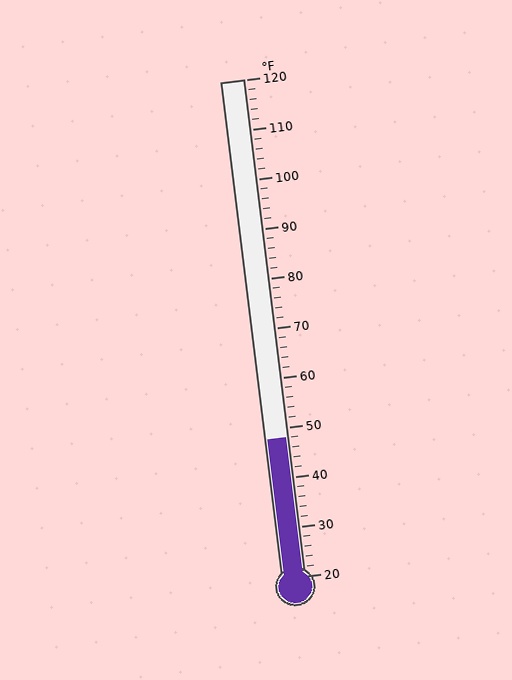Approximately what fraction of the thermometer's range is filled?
The thermometer is filled to approximately 30% of its range.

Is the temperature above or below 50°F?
The temperature is below 50°F.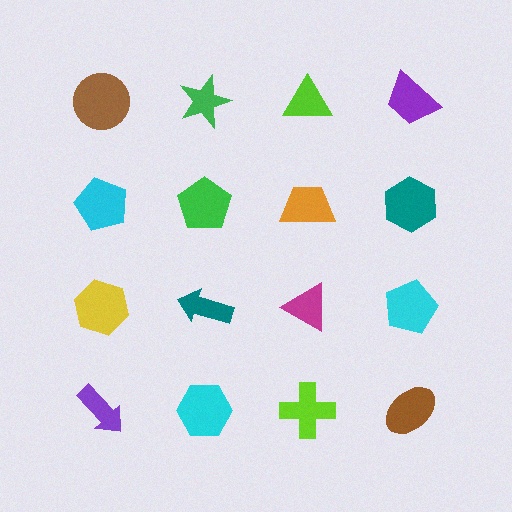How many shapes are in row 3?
4 shapes.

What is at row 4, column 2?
A cyan hexagon.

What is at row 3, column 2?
A teal arrow.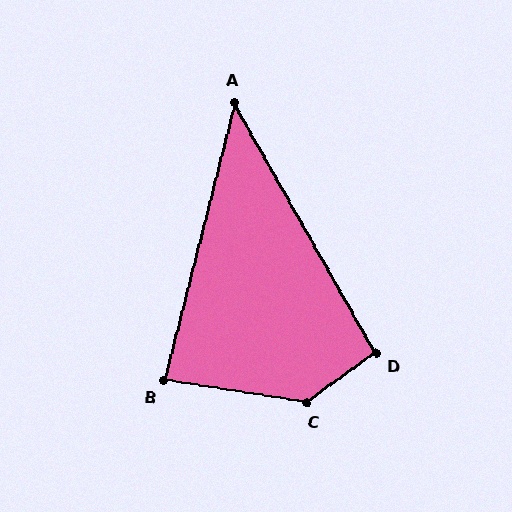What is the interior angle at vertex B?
Approximately 84 degrees (acute).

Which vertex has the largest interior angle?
C, at approximately 136 degrees.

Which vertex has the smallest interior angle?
A, at approximately 44 degrees.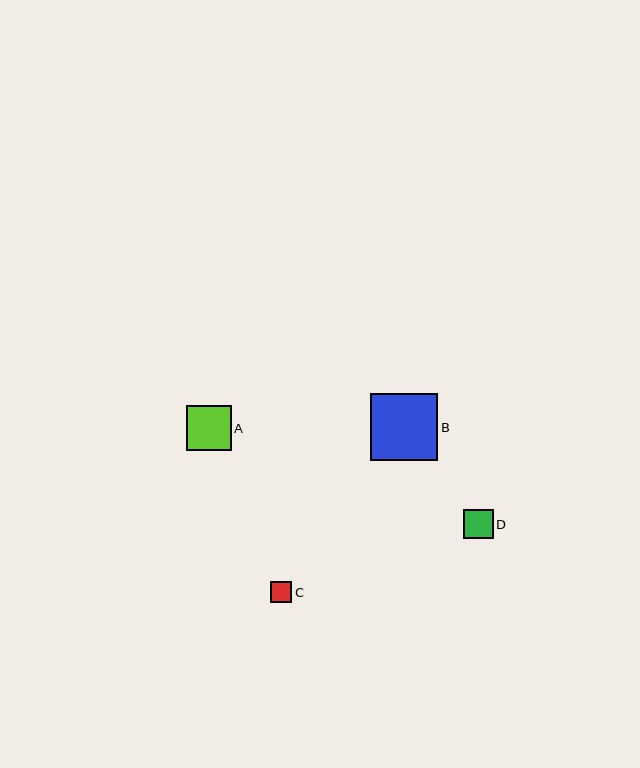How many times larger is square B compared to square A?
Square B is approximately 1.5 times the size of square A.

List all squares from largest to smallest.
From largest to smallest: B, A, D, C.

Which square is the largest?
Square B is the largest with a size of approximately 67 pixels.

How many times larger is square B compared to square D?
Square B is approximately 2.3 times the size of square D.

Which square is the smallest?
Square C is the smallest with a size of approximately 21 pixels.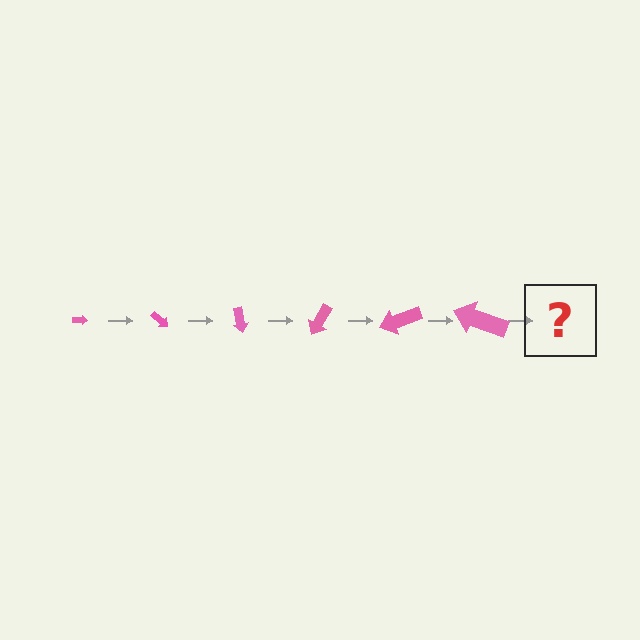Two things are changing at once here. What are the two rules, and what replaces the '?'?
The two rules are that the arrow grows larger each step and it rotates 40 degrees each step. The '?' should be an arrow, larger than the previous one and rotated 240 degrees from the start.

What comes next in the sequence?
The next element should be an arrow, larger than the previous one and rotated 240 degrees from the start.